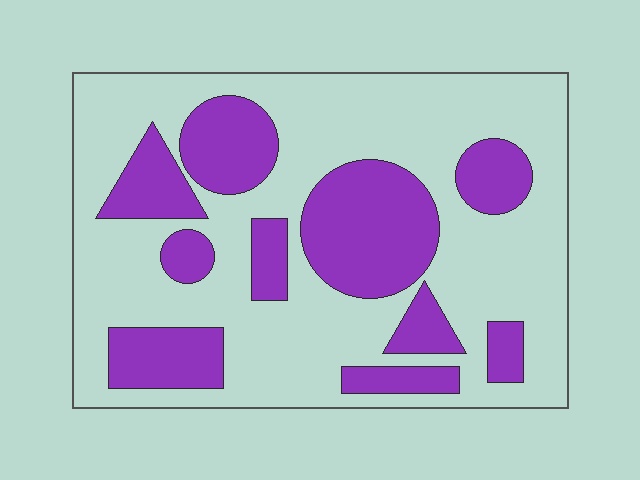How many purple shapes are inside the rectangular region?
10.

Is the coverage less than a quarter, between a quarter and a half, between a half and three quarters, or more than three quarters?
Between a quarter and a half.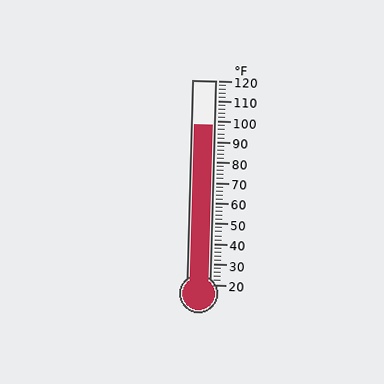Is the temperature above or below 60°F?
The temperature is above 60°F.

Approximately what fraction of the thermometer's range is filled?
The thermometer is filled to approximately 80% of its range.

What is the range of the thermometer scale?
The thermometer scale ranges from 20°F to 120°F.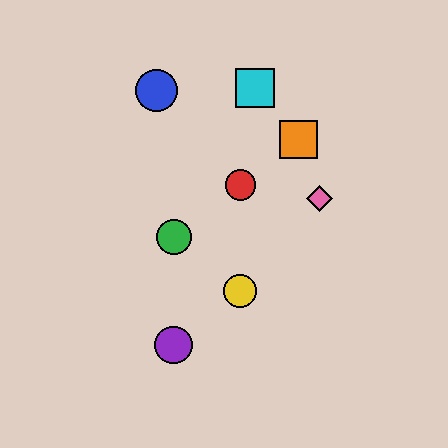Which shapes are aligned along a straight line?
The red circle, the green circle, the orange square are aligned along a straight line.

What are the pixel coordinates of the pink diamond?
The pink diamond is at (320, 199).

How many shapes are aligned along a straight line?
3 shapes (the red circle, the green circle, the orange square) are aligned along a straight line.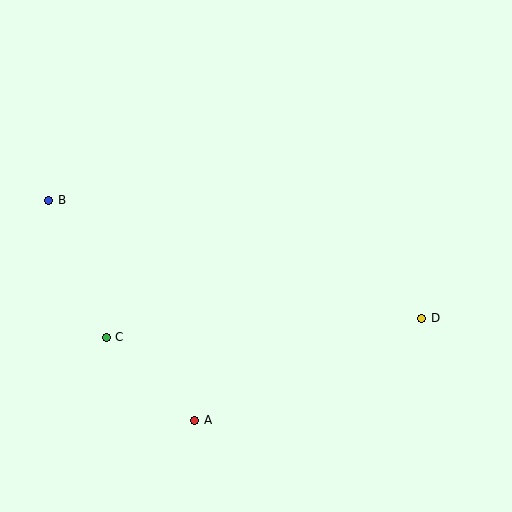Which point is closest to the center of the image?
Point C at (106, 337) is closest to the center.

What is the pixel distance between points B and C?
The distance between B and C is 149 pixels.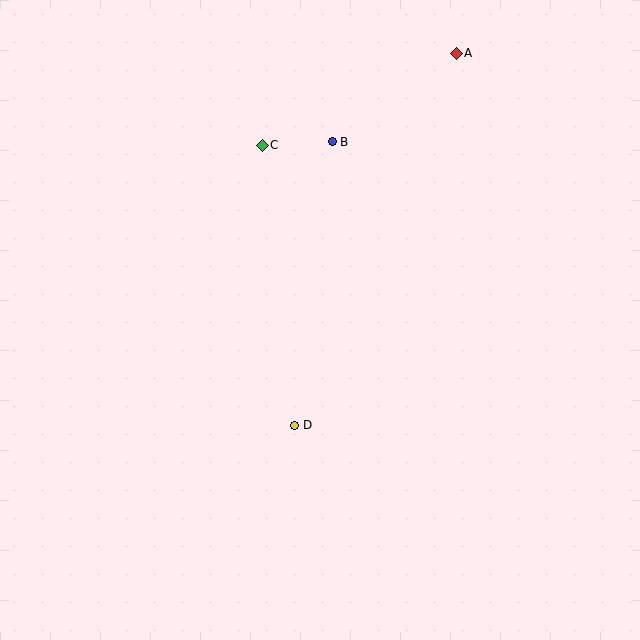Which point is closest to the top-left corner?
Point C is closest to the top-left corner.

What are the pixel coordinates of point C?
Point C is at (262, 145).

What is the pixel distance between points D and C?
The distance between D and C is 282 pixels.